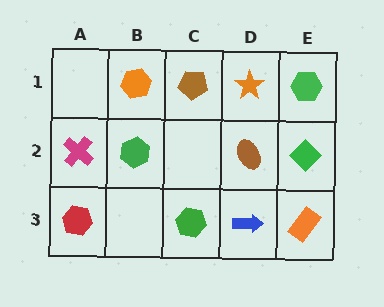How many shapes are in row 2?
4 shapes.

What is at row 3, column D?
A blue arrow.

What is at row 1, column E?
A green hexagon.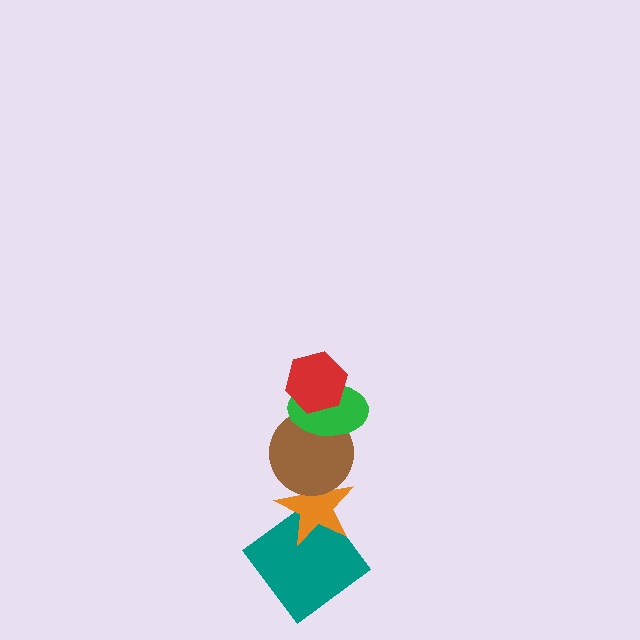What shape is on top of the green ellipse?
The red hexagon is on top of the green ellipse.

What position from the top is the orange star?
The orange star is 4th from the top.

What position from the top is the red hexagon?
The red hexagon is 1st from the top.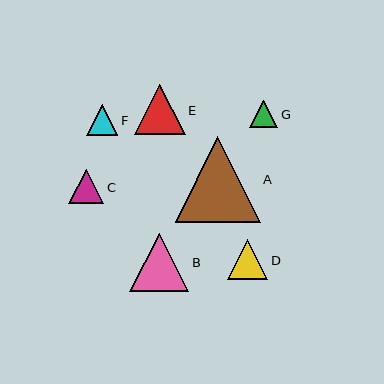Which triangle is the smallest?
Triangle G is the smallest with a size of approximately 28 pixels.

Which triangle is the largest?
Triangle A is the largest with a size of approximately 85 pixels.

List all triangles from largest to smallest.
From largest to smallest: A, B, E, D, C, F, G.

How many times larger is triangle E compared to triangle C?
Triangle E is approximately 1.5 times the size of triangle C.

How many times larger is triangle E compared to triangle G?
Triangle E is approximately 1.8 times the size of triangle G.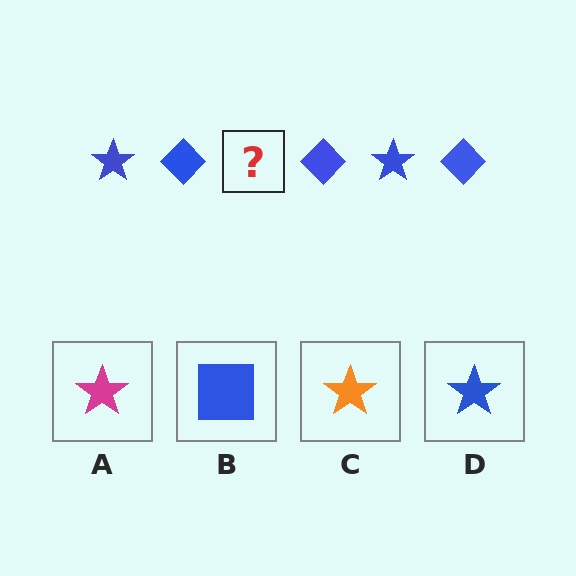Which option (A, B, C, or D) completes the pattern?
D.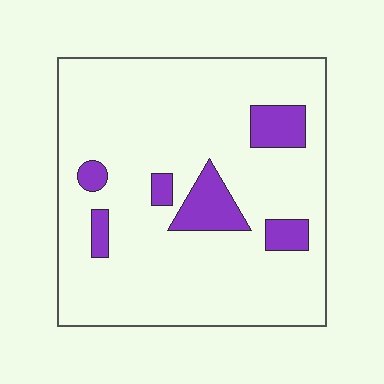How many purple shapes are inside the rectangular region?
6.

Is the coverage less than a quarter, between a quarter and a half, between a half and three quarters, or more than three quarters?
Less than a quarter.